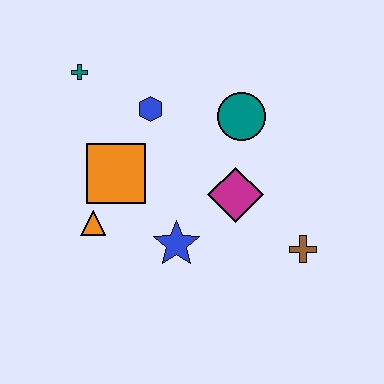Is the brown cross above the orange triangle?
No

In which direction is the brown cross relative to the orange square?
The brown cross is to the right of the orange square.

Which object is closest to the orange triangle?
The orange square is closest to the orange triangle.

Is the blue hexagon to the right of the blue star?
No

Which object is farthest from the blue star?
The teal cross is farthest from the blue star.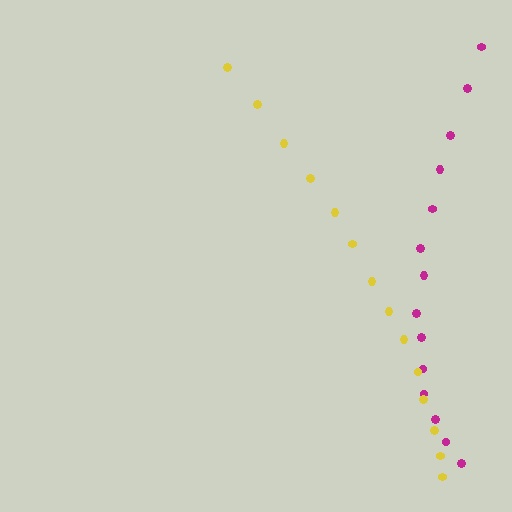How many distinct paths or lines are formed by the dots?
There are 2 distinct paths.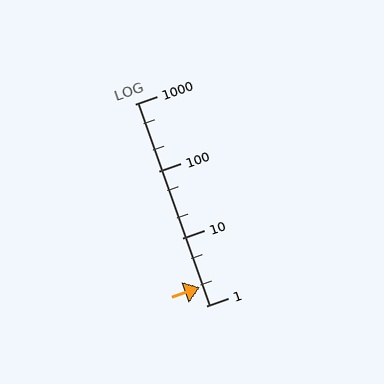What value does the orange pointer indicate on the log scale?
The pointer indicates approximately 1.9.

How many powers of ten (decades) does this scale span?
The scale spans 3 decades, from 1 to 1000.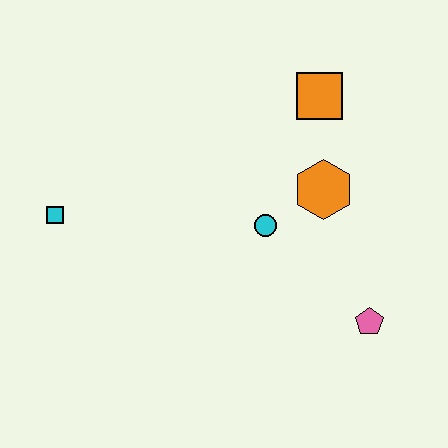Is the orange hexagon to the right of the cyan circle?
Yes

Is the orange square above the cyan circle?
Yes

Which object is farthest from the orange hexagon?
The cyan square is farthest from the orange hexagon.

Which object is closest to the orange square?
The orange hexagon is closest to the orange square.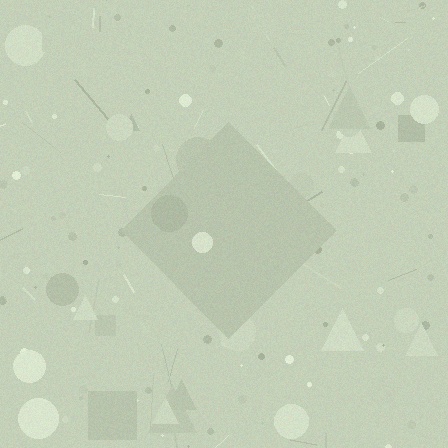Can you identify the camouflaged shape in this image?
The camouflaged shape is a diamond.